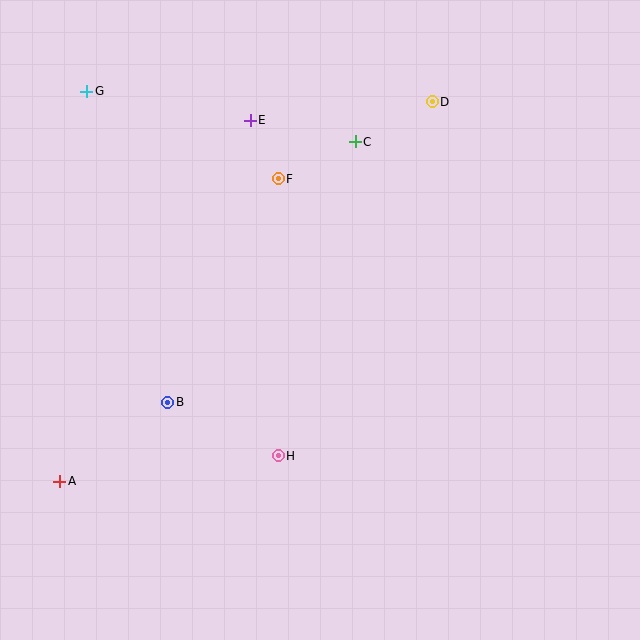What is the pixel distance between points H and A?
The distance between H and A is 220 pixels.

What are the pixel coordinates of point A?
Point A is at (60, 481).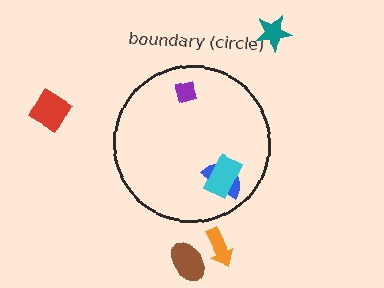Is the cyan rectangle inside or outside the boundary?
Inside.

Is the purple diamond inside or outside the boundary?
Inside.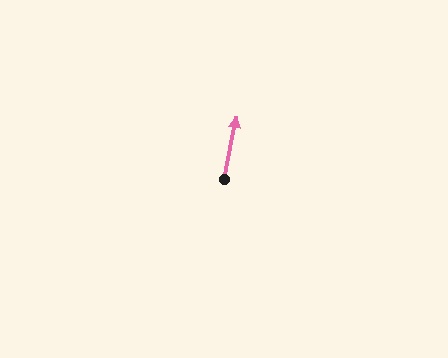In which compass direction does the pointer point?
North.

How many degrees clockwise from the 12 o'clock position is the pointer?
Approximately 11 degrees.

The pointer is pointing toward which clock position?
Roughly 12 o'clock.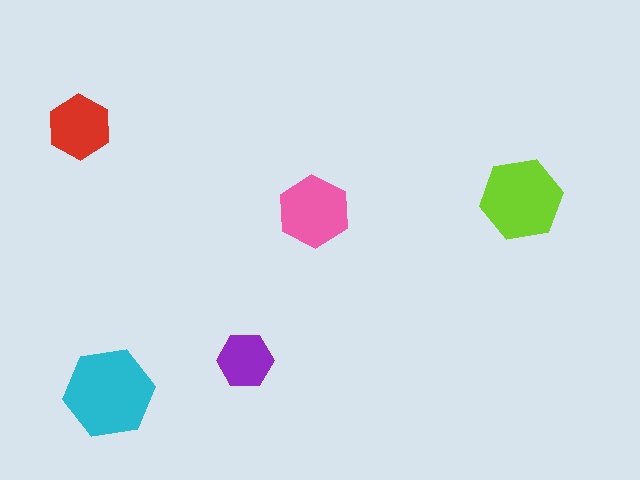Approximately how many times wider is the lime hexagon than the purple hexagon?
About 1.5 times wider.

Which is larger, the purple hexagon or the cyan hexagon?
The cyan one.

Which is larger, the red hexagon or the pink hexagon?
The pink one.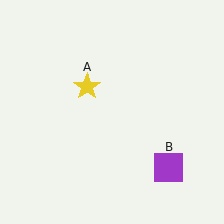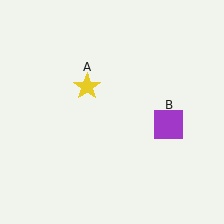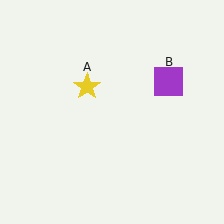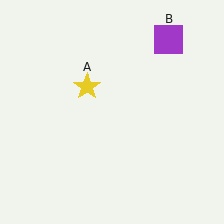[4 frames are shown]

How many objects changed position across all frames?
1 object changed position: purple square (object B).